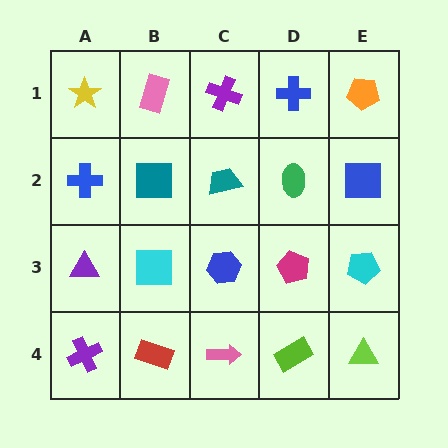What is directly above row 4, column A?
A purple triangle.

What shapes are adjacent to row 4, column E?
A cyan pentagon (row 3, column E), a lime rectangle (row 4, column D).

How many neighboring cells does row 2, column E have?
3.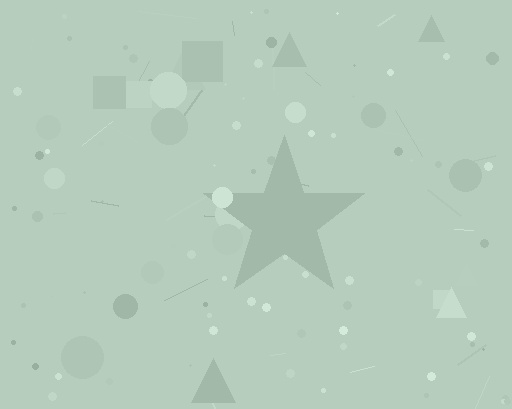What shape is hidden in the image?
A star is hidden in the image.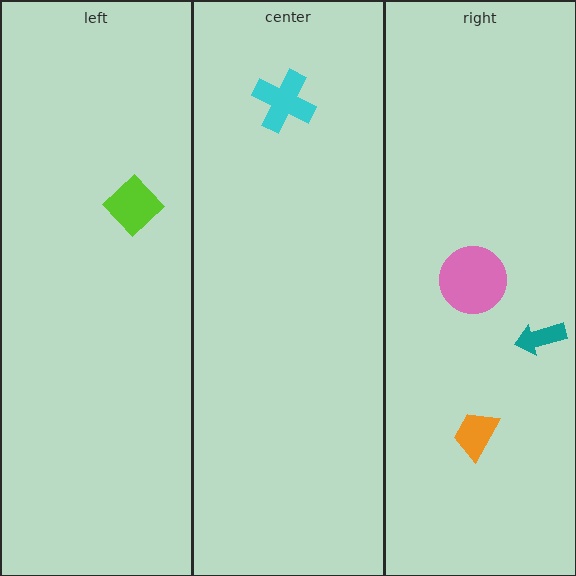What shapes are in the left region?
The lime diamond.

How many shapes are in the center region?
1.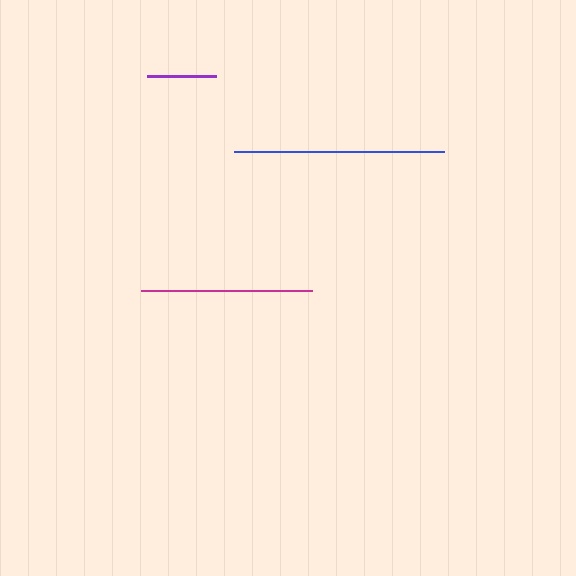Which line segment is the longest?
The blue line is the longest at approximately 211 pixels.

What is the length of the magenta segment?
The magenta segment is approximately 172 pixels long.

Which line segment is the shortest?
The purple line is the shortest at approximately 69 pixels.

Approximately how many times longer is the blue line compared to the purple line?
The blue line is approximately 3.1 times the length of the purple line.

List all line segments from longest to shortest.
From longest to shortest: blue, magenta, purple.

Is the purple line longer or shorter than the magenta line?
The magenta line is longer than the purple line.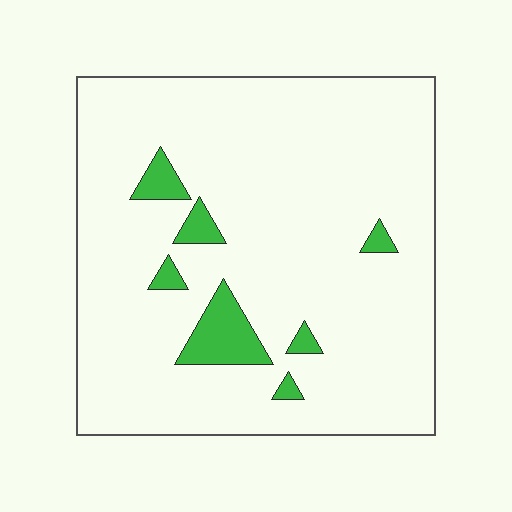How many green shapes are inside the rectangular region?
7.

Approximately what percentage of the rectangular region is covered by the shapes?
Approximately 10%.